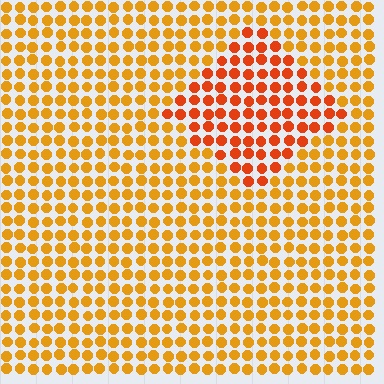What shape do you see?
I see a diamond.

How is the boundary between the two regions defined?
The boundary is defined purely by a slight shift in hue (about 26 degrees). Spacing, size, and orientation are identical on both sides.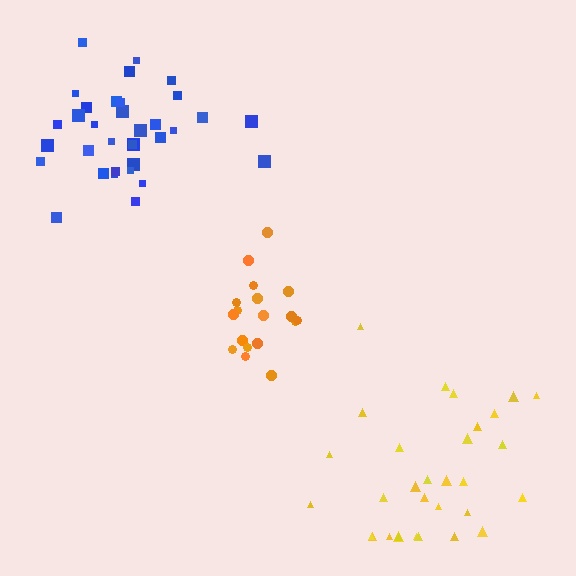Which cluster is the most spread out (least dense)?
Yellow.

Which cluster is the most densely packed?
Blue.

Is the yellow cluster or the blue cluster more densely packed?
Blue.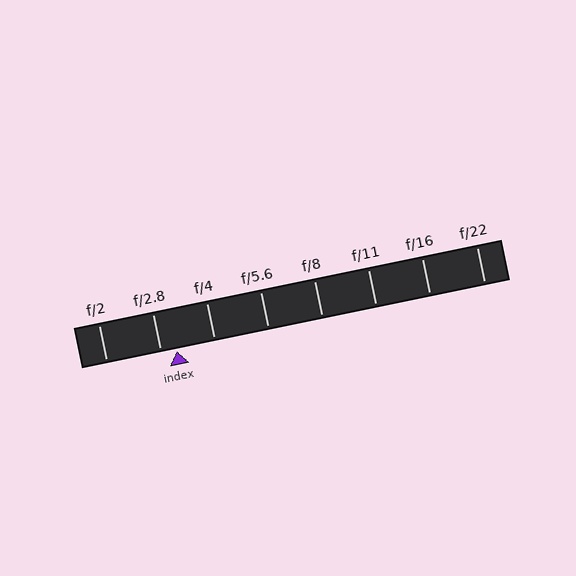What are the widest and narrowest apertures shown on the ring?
The widest aperture shown is f/2 and the narrowest is f/22.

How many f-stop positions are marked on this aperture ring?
There are 8 f-stop positions marked.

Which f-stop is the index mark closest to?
The index mark is closest to f/2.8.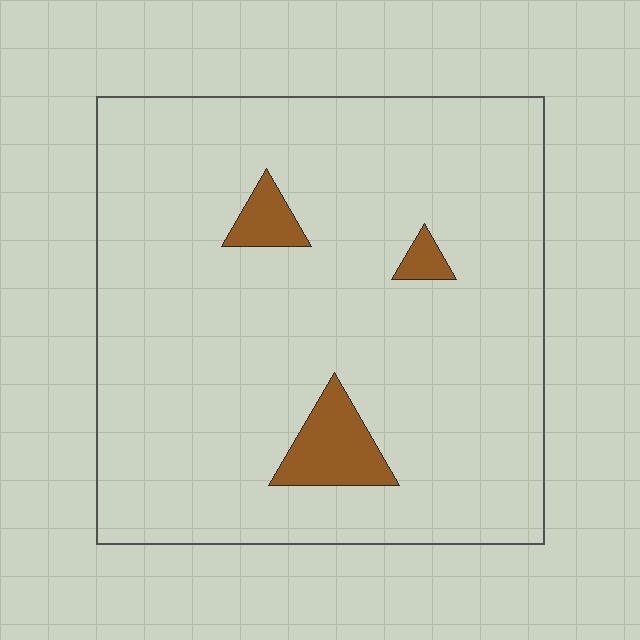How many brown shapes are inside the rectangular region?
3.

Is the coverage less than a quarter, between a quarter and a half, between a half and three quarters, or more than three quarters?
Less than a quarter.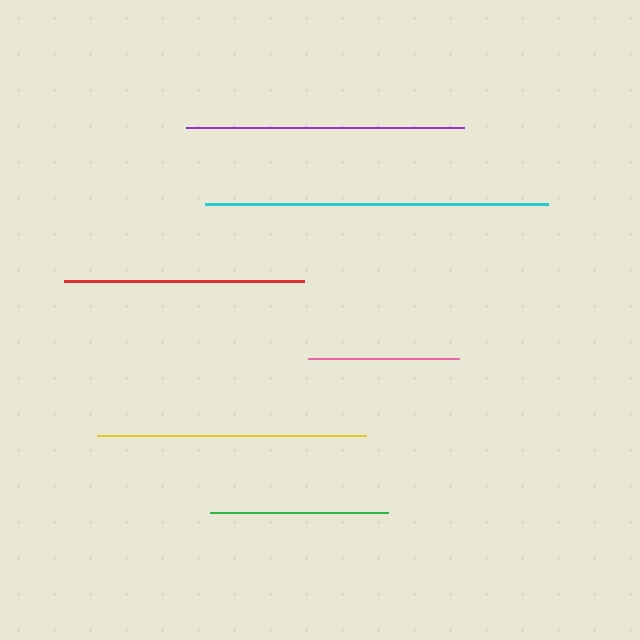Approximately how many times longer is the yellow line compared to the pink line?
The yellow line is approximately 1.8 times the length of the pink line.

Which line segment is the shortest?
The pink line is the shortest at approximately 151 pixels.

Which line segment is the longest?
The cyan line is the longest at approximately 343 pixels.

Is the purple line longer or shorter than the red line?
The purple line is longer than the red line.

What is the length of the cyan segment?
The cyan segment is approximately 343 pixels long.